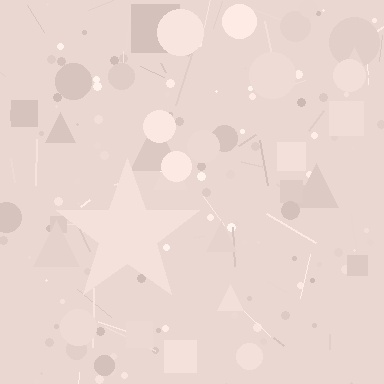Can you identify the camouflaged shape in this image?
The camouflaged shape is a star.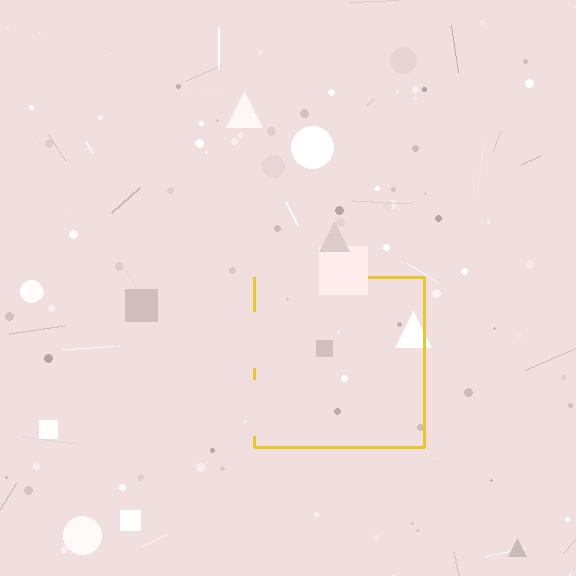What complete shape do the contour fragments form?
The contour fragments form a square.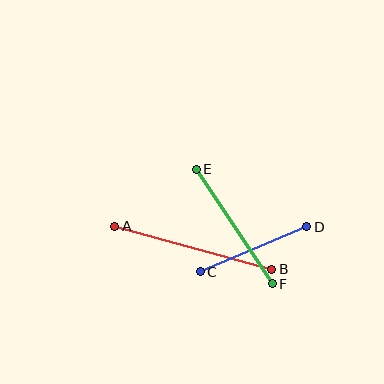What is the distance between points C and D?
The distance is approximately 115 pixels.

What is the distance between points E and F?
The distance is approximately 137 pixels.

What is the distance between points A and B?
The distance is approximately 163 pixels.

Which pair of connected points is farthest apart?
Points A and B are farthest apart.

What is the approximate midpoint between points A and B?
The midpoint is at approximately (193, 248) pixels.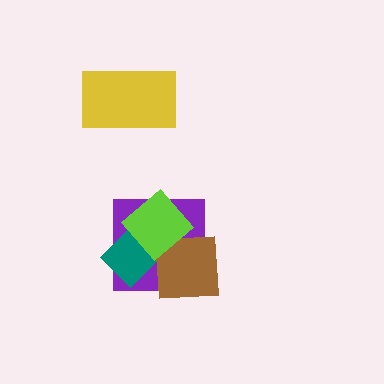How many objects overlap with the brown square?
3 objects overlap with the brown square.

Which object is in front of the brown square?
The lime diamond is in front of the brown square.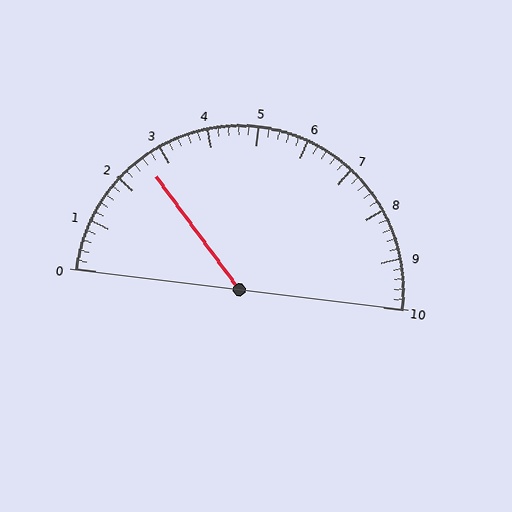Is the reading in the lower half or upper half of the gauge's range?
The reading is in the lower half of the range (0 to 10).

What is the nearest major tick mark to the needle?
The nearest major tick mark is 3.